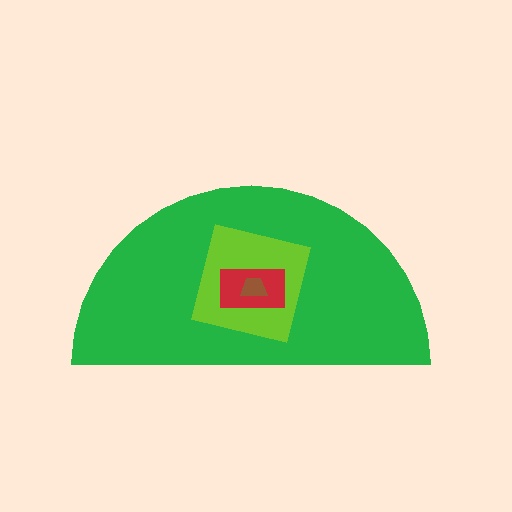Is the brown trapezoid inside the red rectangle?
Yes.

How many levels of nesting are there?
4.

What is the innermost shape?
The brown trapezoid.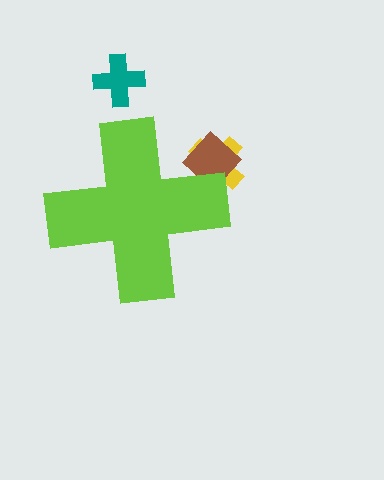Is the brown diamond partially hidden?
Yes, the brown diamond is partially hidden behind the lime cross.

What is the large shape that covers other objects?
A lime cross.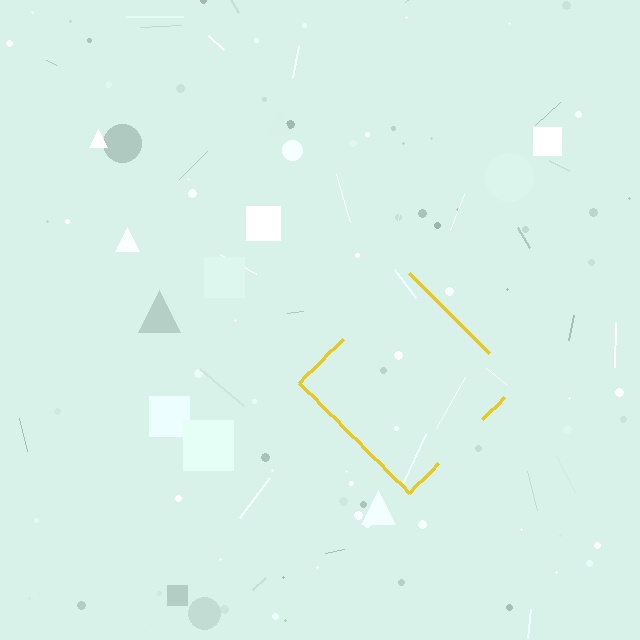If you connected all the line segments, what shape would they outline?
They would outline a diamond.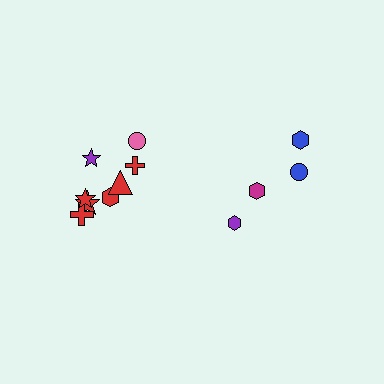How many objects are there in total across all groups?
There are 12 objects.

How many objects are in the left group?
There are 8 objects.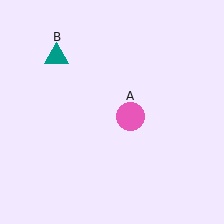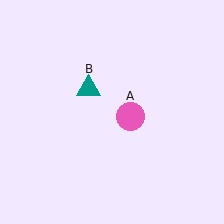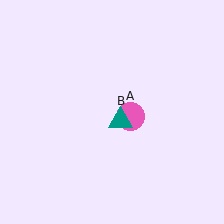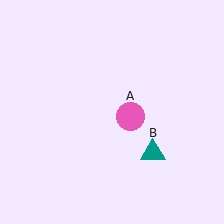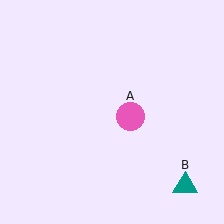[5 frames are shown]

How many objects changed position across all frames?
1 object changed position: teal triangle (object B).